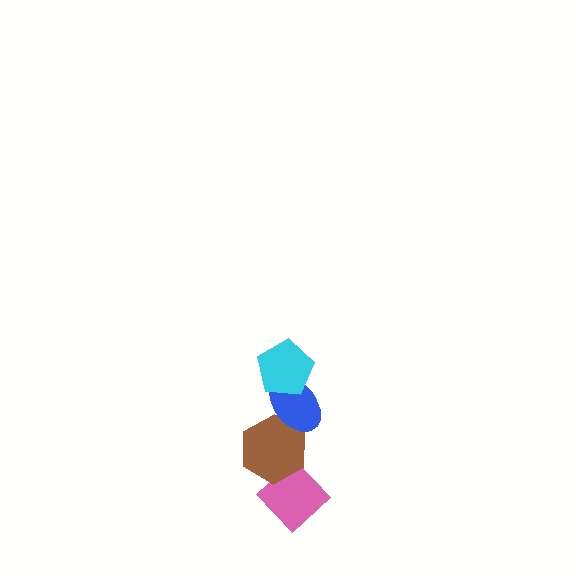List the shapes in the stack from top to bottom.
From top to bottom: the cyan pentagon, the blue ellipse, the brown hexagon, the pink diamond.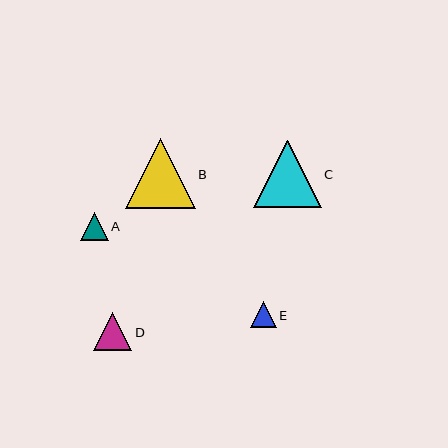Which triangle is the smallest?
Triangle E is the smallest with a size of approximately 26 pixels.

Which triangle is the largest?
Triangle B is the largest with a size of approximately 70 pixels.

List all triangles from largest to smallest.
From largest to smallest: B, C, D, A, E.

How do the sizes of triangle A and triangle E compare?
Triangle A and triangle E are approximately the same size.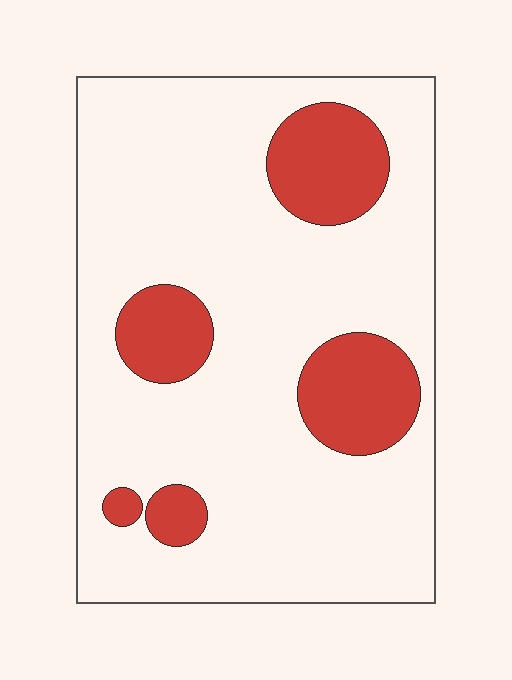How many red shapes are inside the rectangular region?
5.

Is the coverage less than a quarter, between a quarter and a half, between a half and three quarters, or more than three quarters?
Less than a quarter.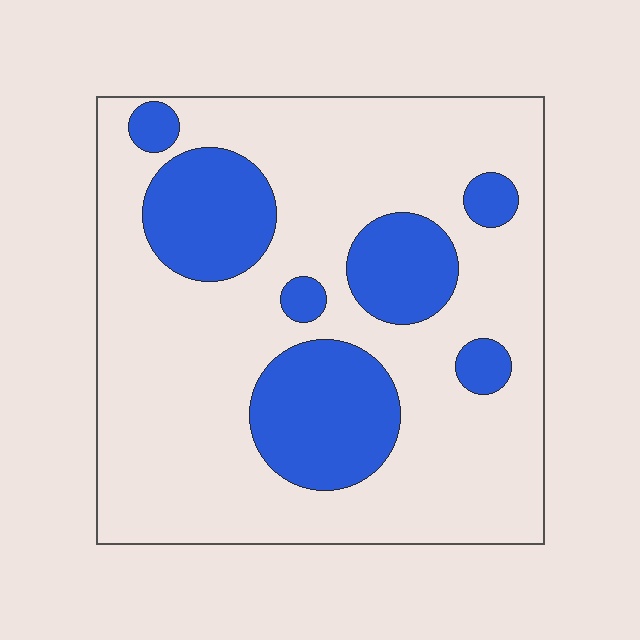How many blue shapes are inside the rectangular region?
7.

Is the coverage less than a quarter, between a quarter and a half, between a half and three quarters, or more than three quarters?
Between a quarter and a half.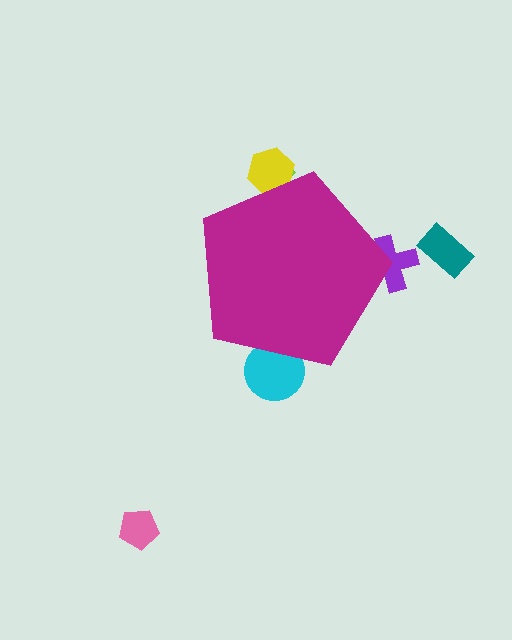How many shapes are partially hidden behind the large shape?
4 shapes are partially hidden.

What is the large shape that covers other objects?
A magenta pentagon.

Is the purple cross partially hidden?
Yes, the purple cross is partially hidden behind the magenta pentagon.